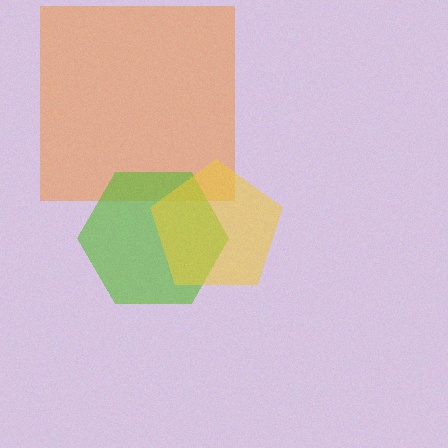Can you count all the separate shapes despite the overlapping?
Yes, there are 3 separate shapes.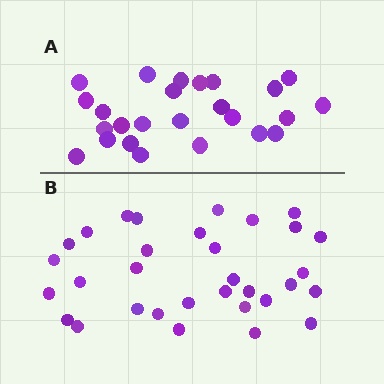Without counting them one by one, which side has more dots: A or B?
Region B (the bottom region) has more dots.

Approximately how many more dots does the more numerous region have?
Region B has roughly 8 or so more dots than region A.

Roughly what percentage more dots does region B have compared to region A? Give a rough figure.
About 30% more.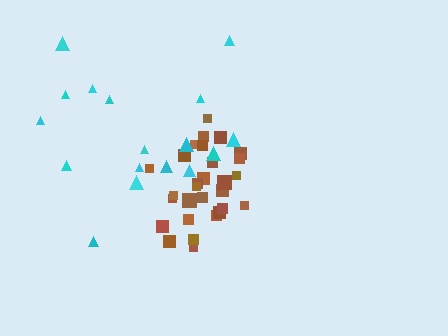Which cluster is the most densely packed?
Brown.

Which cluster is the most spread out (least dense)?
Cyan.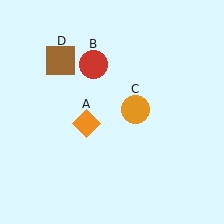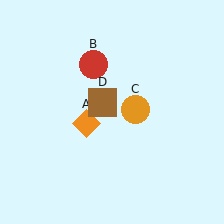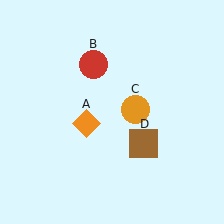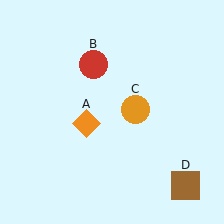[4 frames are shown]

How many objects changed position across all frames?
1 object changed position: brown square (object D).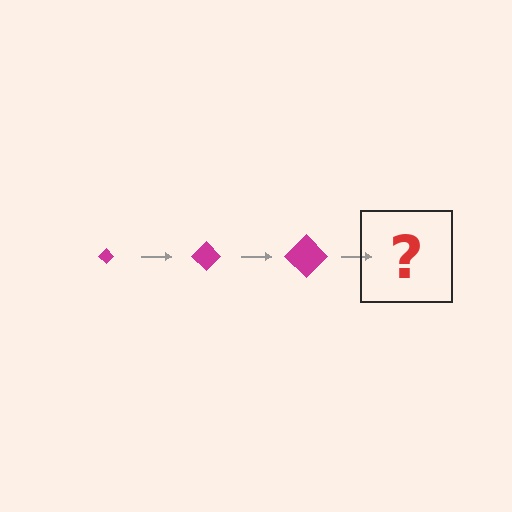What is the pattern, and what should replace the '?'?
The pattern is that the diamond gets progressively larger each step. The '?' should be a magenta diamond, larger than the previous one.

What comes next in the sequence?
The next element should be a magenta diamond, larger than the previous one.